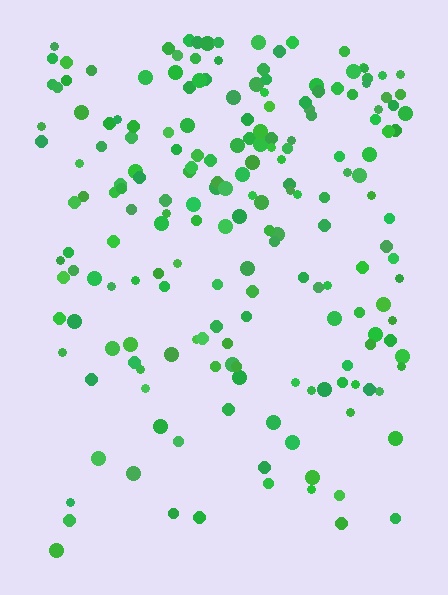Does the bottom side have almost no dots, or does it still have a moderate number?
Still a moderate number, just noticeably fewer than the top.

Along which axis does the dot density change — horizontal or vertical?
Vertical.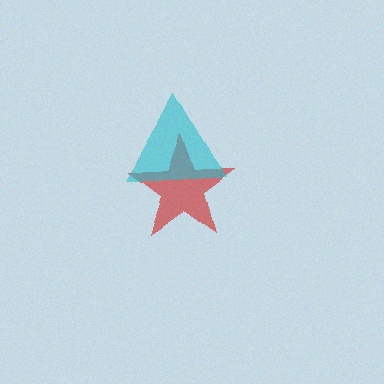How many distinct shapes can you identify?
There are 2 distinct shapes: a red star, a cyan triangle.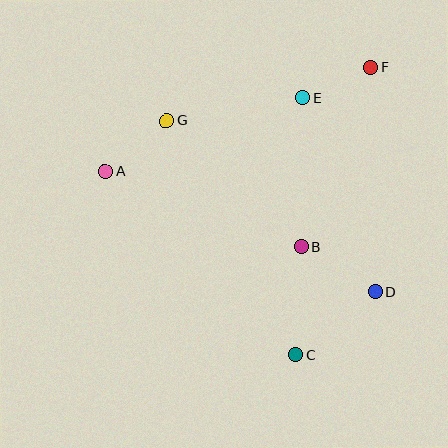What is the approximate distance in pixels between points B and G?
The distance between B and G is approximately 185 pixels.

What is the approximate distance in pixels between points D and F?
The distance between D and F is approximately 225 pixels.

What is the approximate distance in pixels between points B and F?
The distance between B and F is approximately 193 pixels.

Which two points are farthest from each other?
Points C and F are farthest from each other.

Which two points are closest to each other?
Points E and F are closest to each other.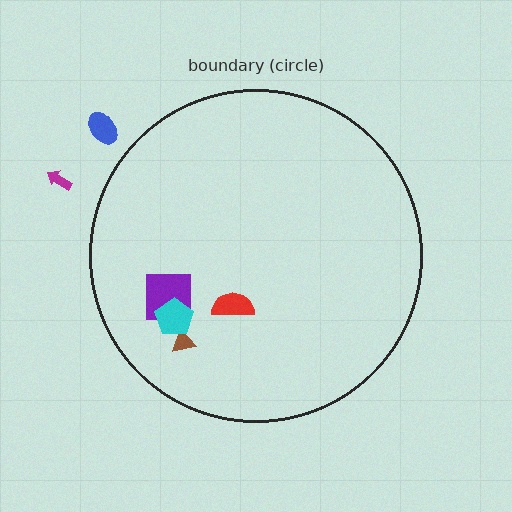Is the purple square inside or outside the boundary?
Inside.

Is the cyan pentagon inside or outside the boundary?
Inside.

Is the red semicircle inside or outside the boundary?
Inside.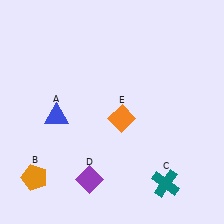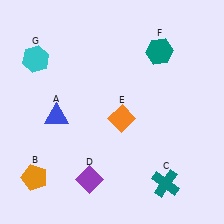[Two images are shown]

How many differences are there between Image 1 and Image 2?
There are 2 differences between the two images.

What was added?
A teal hexagon (F), a cyan hexagon (G) were added in Image 2.